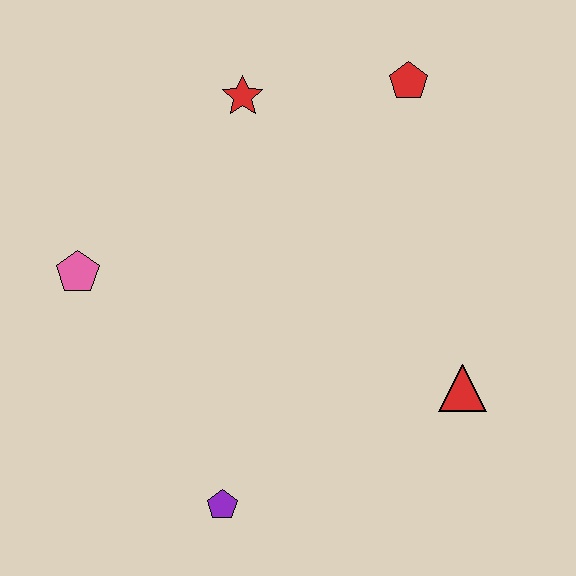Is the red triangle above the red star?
No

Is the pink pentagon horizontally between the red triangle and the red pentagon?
No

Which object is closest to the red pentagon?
The red star is closest to the red pentagon.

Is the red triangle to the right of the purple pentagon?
Yes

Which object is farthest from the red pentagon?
The purple pentagon is farthest from the red pentagon.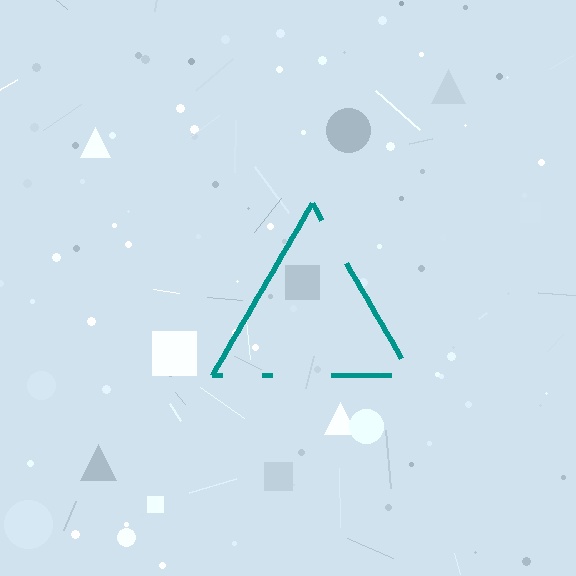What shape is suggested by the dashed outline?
The dashed outline suggests a triangle.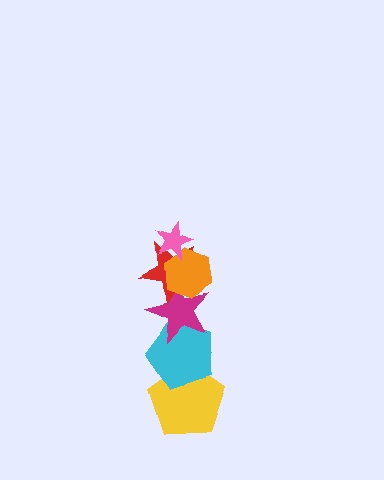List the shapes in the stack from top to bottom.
From top to bottom: the pink star, the orange hexagon, the red star, the magenta star, the cyan pentagon, the yellow pentagon.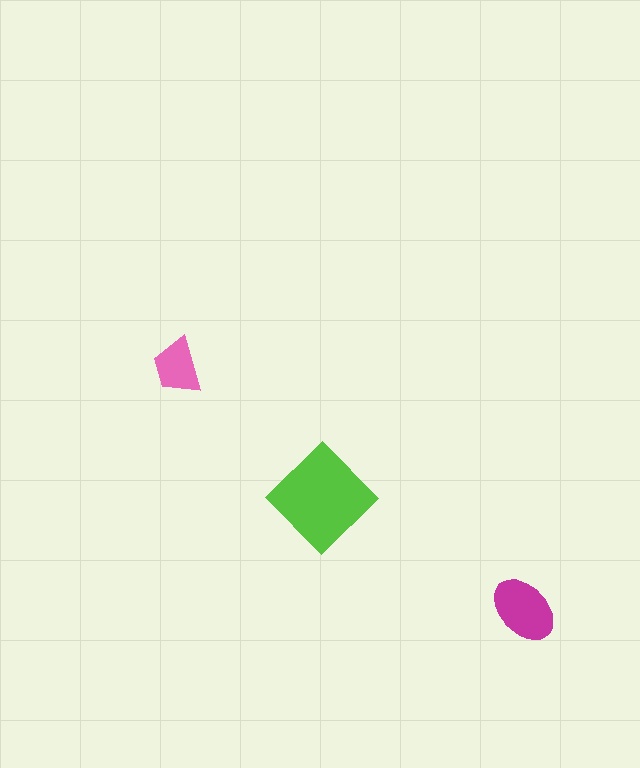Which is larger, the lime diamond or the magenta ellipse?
The lime diamond.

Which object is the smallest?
The pink trapezoid.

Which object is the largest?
The lime diamond.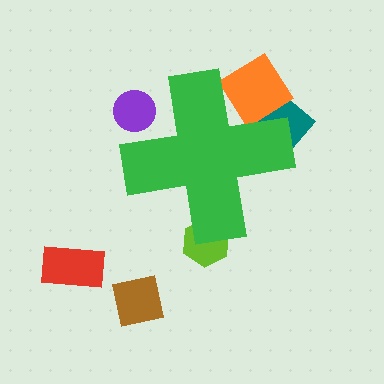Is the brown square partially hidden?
No, the brown square is fully visible.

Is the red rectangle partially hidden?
No, the red rectangle is fully visible.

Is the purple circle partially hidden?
Yes, the purple circle is partially hidden behind the green cross.